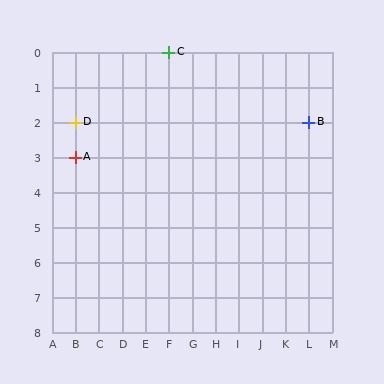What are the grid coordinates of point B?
Point B is at grid coordinates (L, 2).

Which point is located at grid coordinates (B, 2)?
Point D is at (B, 2).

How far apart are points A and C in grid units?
Points A and C are 4 columns and 3 rows apart (about 5.0 grid units diagonally).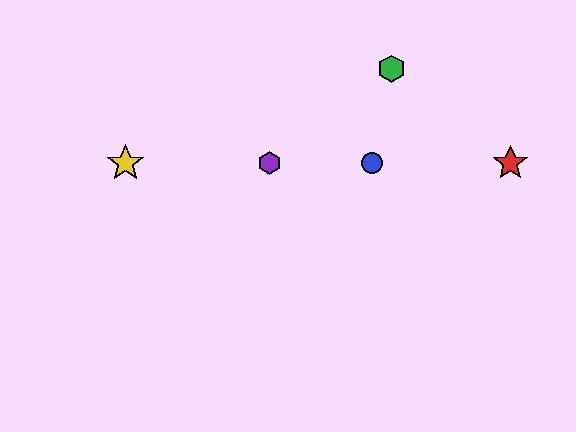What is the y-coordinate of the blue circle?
The blue circle is at y≈163.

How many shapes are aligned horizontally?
4 shapes (the red star, the blue circle, the yellow star, the purple hexagon) are aligned horizontally.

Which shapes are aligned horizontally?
The red star, the blue circle, the yellow star, the purple hexagon are aligned horizontally.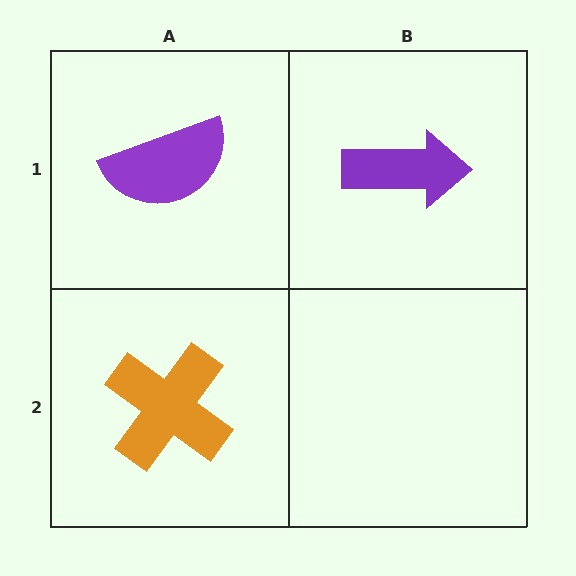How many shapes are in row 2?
1 shape.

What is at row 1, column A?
A purple semicircle.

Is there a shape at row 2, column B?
No, that cell is empty.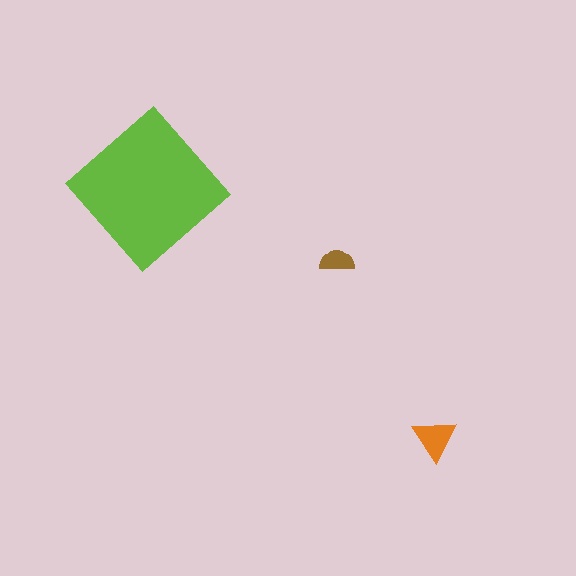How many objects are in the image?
There are 3 objects in the image.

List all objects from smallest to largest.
The brown semicircle, the orange triangle, the lime diamond.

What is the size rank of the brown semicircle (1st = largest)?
3rd.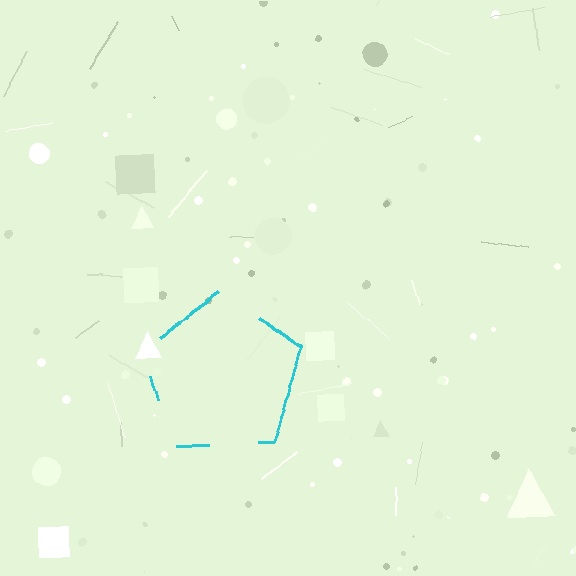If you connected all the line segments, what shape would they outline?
They would outline a pentagon.